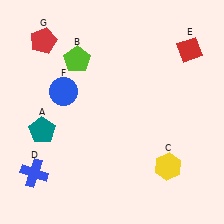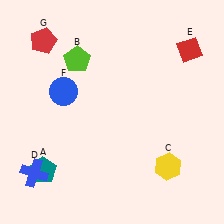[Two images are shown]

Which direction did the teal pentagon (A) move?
The teal pentagon (A) moved down.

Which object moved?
The teal pentagon (A) moved down.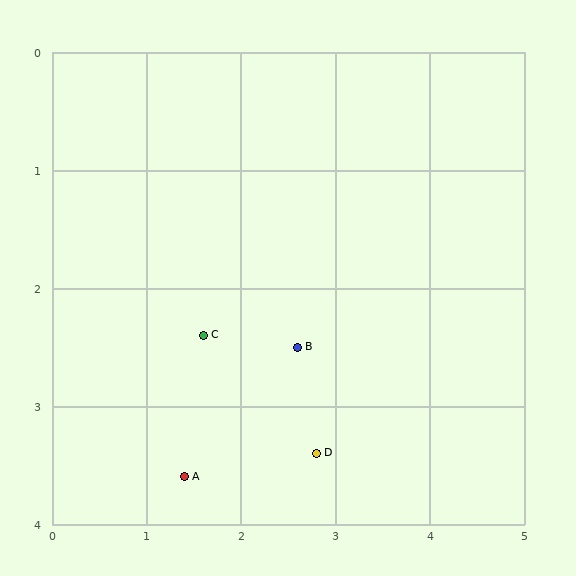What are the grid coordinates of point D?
Point D is at approximately (2.8, 3.4).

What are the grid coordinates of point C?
Point C is at approximately (1.6, 2.4).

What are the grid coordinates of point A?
Point A is at approximately (1.4, 3.6).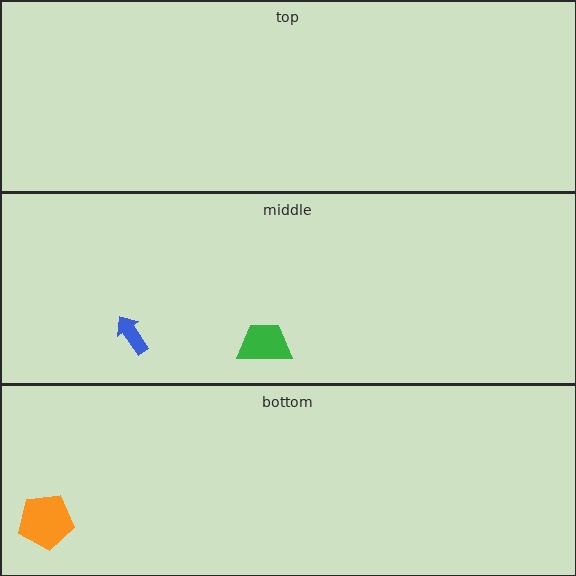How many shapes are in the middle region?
2.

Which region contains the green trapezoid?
The middle region.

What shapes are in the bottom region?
The orange pentagon.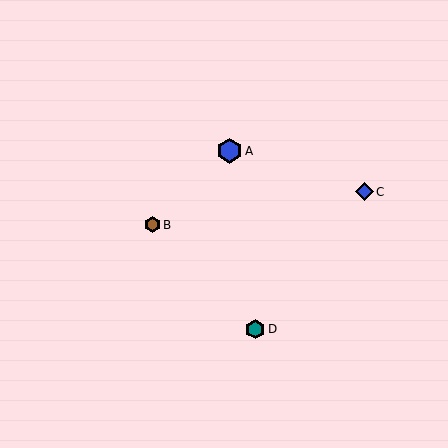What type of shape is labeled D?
Shape D is a teal hexagon.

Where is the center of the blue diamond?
The center of the blue diamond is at (364, 192).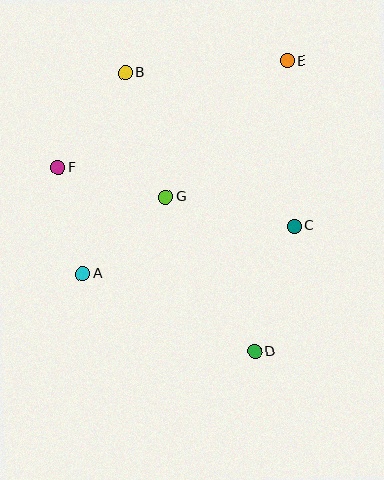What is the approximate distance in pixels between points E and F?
The distance between E and F is approximately 253 pixels.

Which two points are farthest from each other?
Points B and D are farthest from each other.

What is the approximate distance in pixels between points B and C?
The distance between B and C is approximately 228 pixels.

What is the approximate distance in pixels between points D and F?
The distance between D and F is approximately 269 pixels.